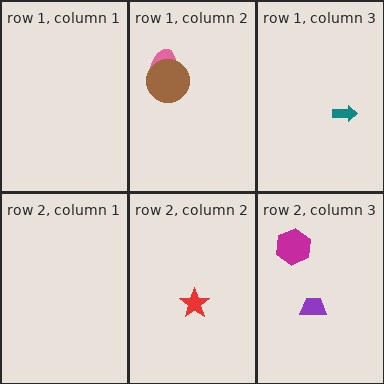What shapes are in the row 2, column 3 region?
The magenta hexagon, the purple trapezoid.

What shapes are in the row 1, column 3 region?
The teal arrow.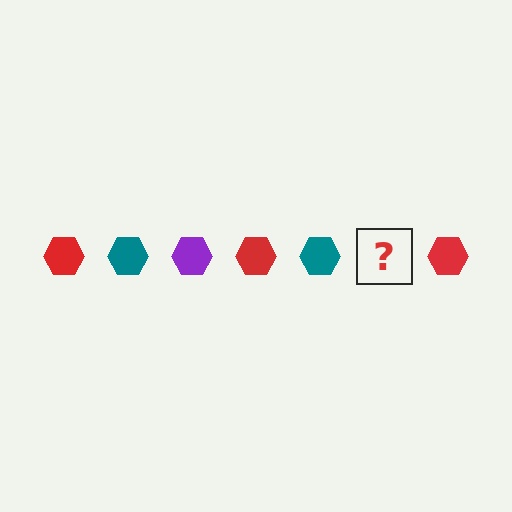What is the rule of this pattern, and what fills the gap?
The rule is that the pattern cycles through red, teal, purple hexagons. The gap should be filled with a purple hexagon.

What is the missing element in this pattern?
The missing element is a purple hexagon.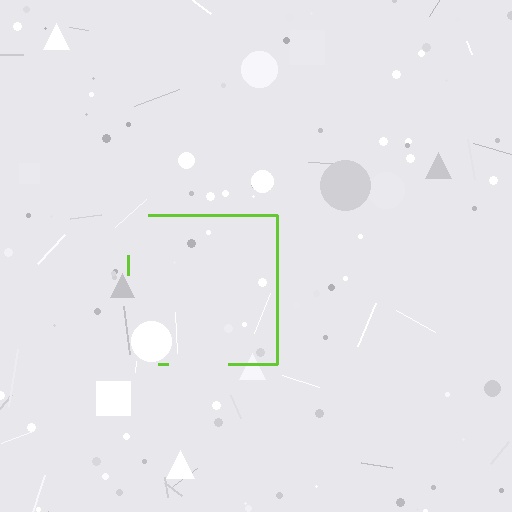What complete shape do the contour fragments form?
The contour fragments form a square.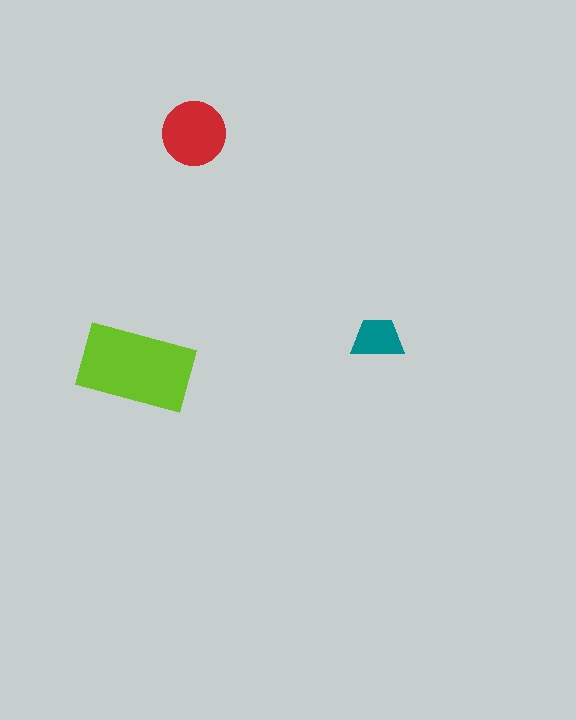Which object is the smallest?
The teal trapezoid.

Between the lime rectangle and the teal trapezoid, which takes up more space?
The lime rectangle.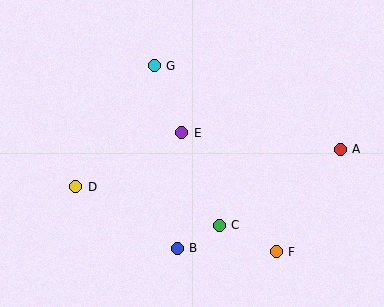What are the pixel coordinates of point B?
Point B is at (177, 248).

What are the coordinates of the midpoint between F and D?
The midpoint between F and D is at (176, 219).